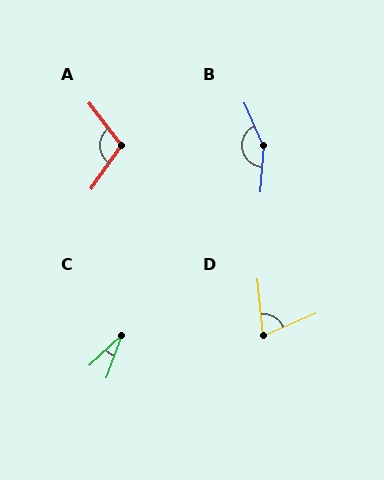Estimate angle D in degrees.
Approximately 73 degrees.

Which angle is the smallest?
C, at approximately 27 degrees.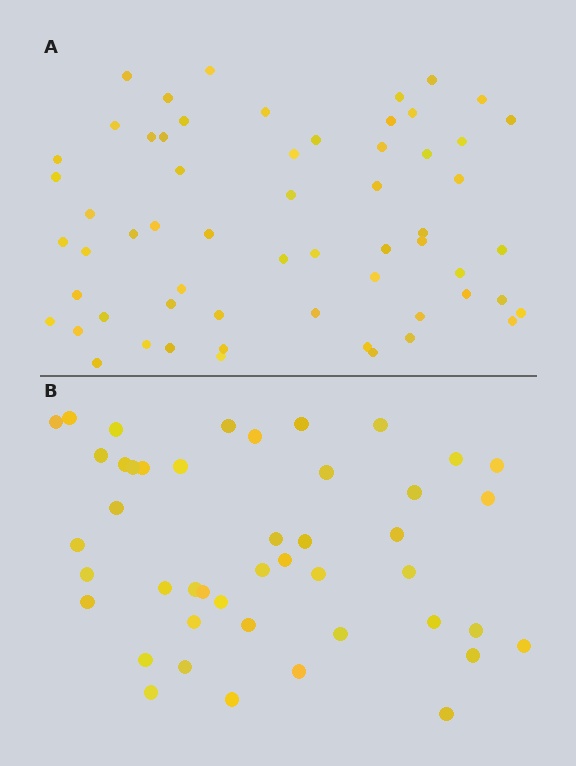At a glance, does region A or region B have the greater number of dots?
Region A (the top region) has more dots.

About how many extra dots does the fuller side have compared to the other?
Region A has approximately 15 more dots than region B.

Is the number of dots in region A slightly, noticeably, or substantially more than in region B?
Region A has noticeably more, but not dramatically so. The ratio is roughly 1.3 to 1.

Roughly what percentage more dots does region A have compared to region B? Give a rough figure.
About 35% more.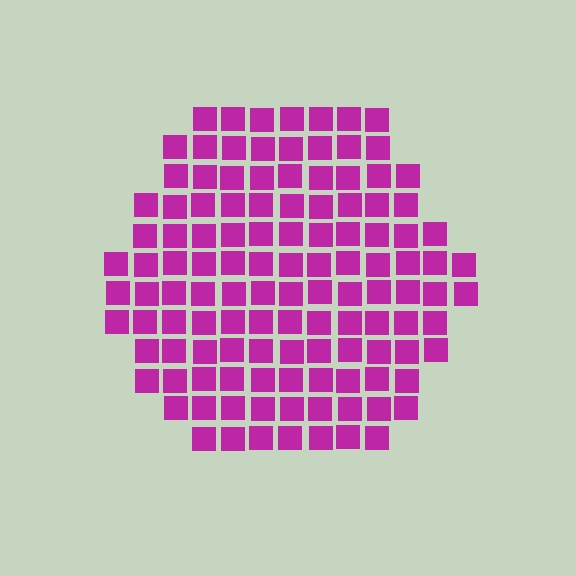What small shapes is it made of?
It is made of small squares.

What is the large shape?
The large shape is a hexagon.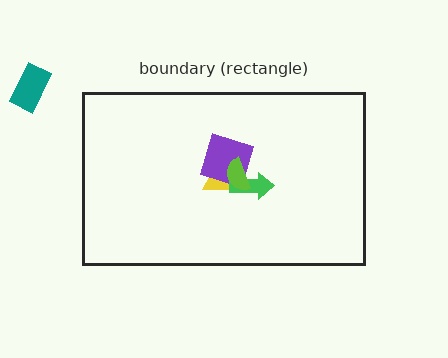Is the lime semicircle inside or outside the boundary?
Inside.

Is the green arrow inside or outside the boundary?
Inside.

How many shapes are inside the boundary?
4 inside, 1 outside.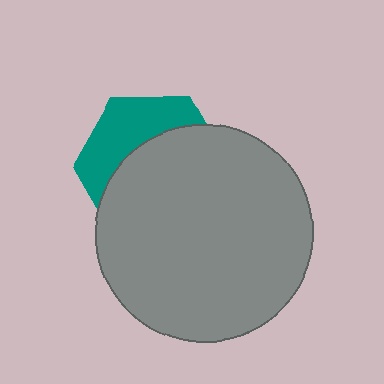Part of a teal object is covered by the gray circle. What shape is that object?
It is a hexagon.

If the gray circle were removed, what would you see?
You would see the complete teal hexagon.